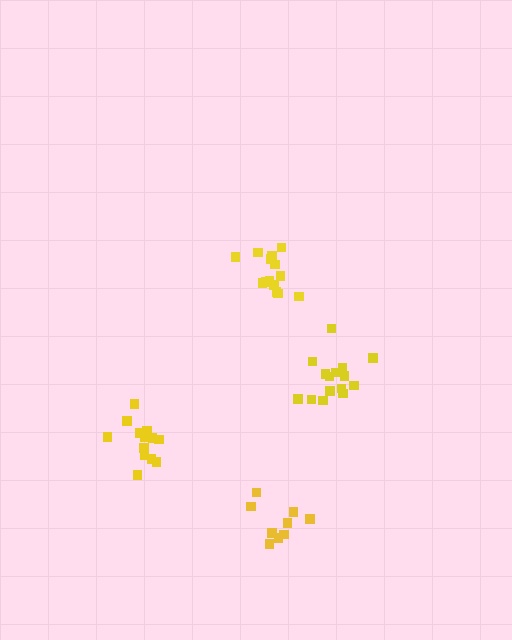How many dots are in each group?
Group 1: 15 dots, Group 2: 9 dots, Group 3: 14 dots, Group 4: 13 dots (51 total).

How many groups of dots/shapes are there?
There are 4 groups.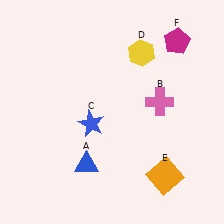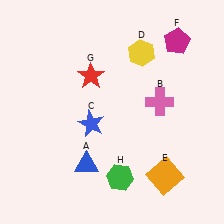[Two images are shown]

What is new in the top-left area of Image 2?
A red star (G) was added in the top-left area of Image 2.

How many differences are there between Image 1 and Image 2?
There are 2 differences between the two images.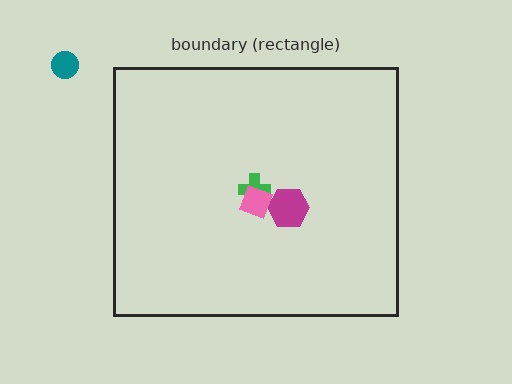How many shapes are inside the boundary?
3 inside, 1 outside.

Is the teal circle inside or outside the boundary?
Outside.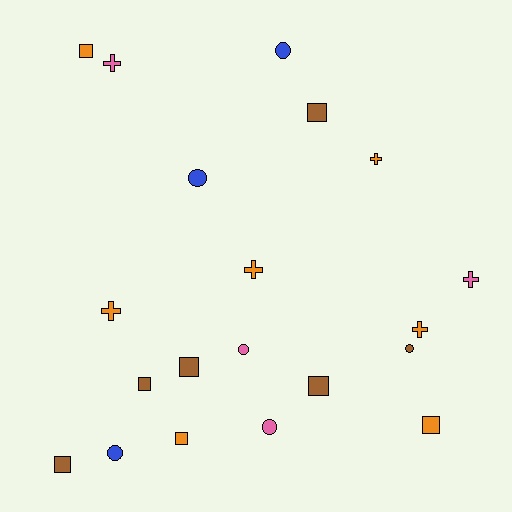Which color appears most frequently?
Orange, with 7 objects.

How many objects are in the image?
There are 20 objects.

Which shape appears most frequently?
Square, with 8 objects.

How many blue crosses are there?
There are no blue crosses.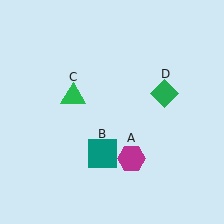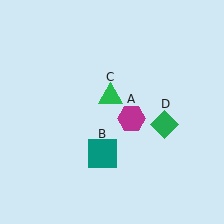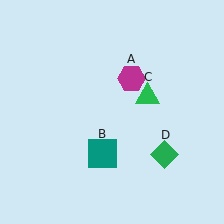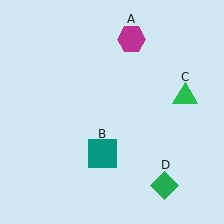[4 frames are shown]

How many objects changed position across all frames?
3 objects changed position: magenta hexagon (object A), green triangle (object C), green diamond (object D).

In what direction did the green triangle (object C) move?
The green triangle (object C) moved right.